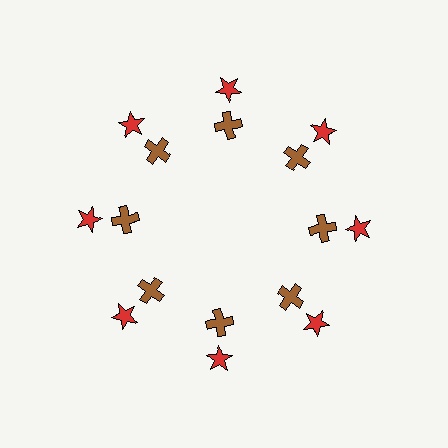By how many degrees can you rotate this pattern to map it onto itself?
The pattern maps onto itself every 45 degrees of rotation.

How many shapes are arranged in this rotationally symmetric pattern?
There are 16 shapes, arranged in 8 groups of 2.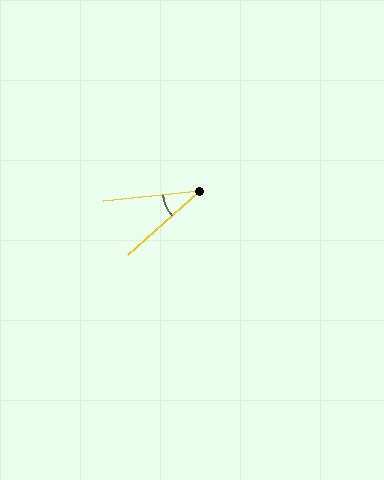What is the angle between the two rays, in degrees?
Approximately 36 degrees.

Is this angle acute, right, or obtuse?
It is acute.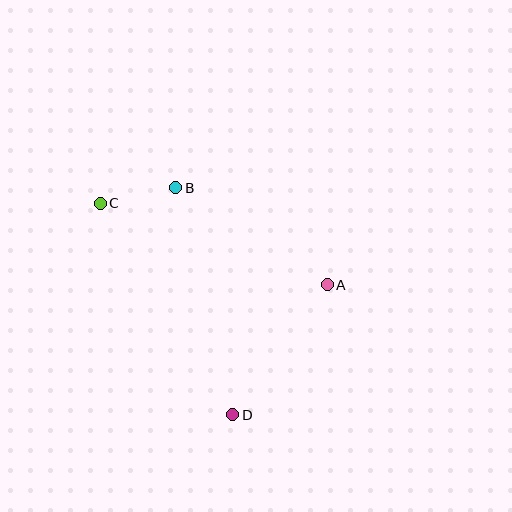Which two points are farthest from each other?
Points C and D are farthest from each other.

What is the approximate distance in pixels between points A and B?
The distance between A and B is approximately 180 pixels.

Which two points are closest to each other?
Points B and C are closest to each other.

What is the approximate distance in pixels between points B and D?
The distance between B and D is approximately 234 pixels.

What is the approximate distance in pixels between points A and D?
The distance between A and D is approximately 161 pixels.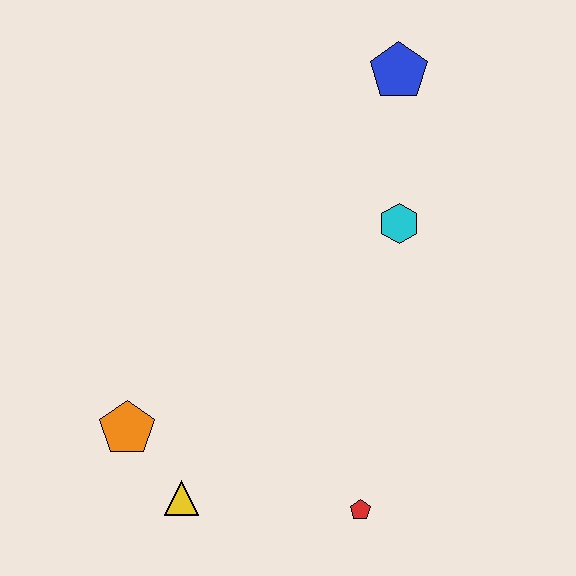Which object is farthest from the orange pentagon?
The blue pentagon is farthest from the orange pentagon.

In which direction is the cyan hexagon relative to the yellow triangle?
The cyan hexagon is above the yellow triangle.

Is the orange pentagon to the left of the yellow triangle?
Yes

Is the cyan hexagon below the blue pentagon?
Yes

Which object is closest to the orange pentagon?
The yellow triangle is closest to the orange pentagon.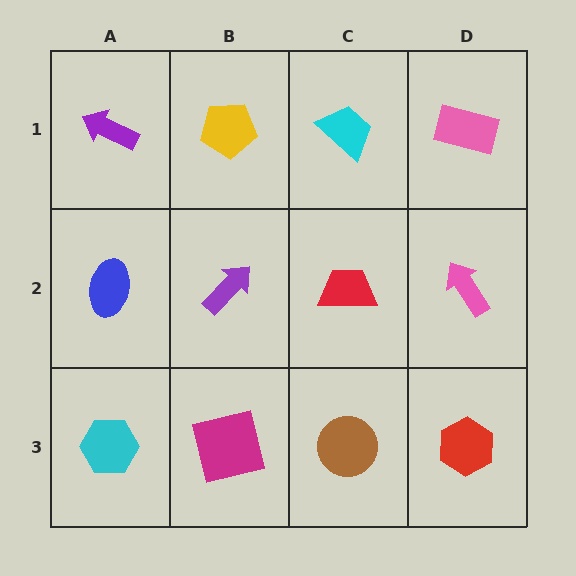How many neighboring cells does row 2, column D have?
3.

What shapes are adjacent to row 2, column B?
A yellow pentagon (row 1, column B), a magenta square (row 3, column B), a blue ellipse (row 2, column A), a red trapezoid (row 2, column C).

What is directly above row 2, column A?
A purple arrow.